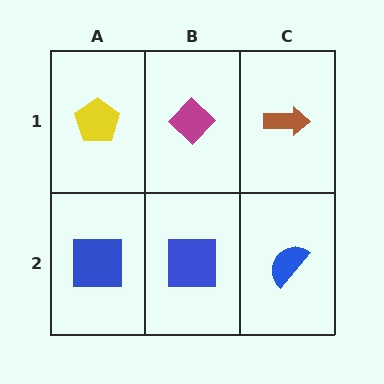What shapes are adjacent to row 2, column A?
A yellow pentagon (row 1, column A), a blue square (row 2, column B).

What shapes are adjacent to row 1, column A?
A blue square (row 2, column A), a magenta diamond (row 1, column B).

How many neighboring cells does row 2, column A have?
2.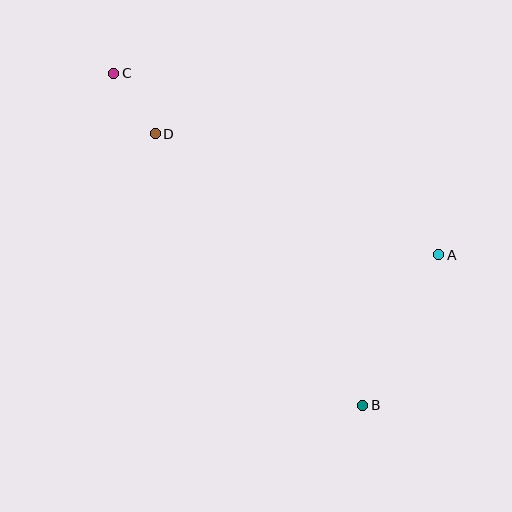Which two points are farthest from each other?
Points B and C are farthest from each other.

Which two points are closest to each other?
Points C and D are closest to each other.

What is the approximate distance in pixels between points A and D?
The distance between A and D is approximately 308 pixels.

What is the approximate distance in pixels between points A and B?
The distance between A and B is approximately 169 pixels.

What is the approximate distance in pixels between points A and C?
The distance between A and C is approximately 372 pixels.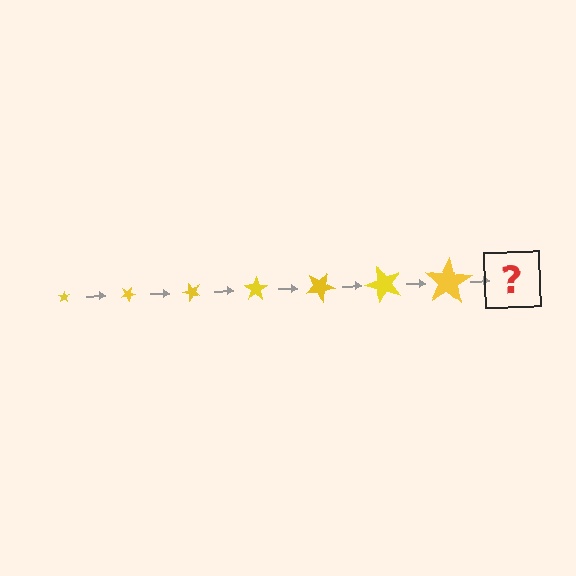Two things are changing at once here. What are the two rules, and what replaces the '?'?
The two rules are that the star grows larger each step and it rotates 25 degrees each step. The '?' should be a star, larger than the previous one and rotated 175 degrees from the start.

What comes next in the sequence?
The next element should be a star, larger than the previous one and rotated 175 degrees from the start.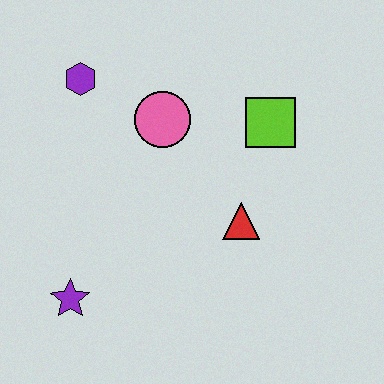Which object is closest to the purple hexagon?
The pink circle is closest to the purple hexagon.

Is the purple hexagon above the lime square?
Yes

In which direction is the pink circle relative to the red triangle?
The pink circle is above the red triangle.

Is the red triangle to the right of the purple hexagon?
Yes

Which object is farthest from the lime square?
The purple star is farthest from the lime square.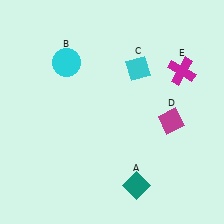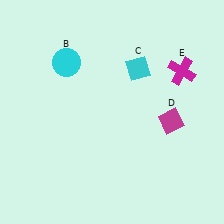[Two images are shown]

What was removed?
The teal diamond (A) was removed in Image 2.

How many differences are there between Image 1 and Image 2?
There is 1 difference between the two images.